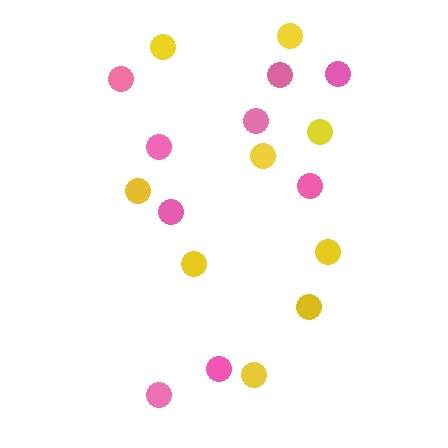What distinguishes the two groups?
There are 2 groups: one group of pink circles (9) and one group of yellow circles (9).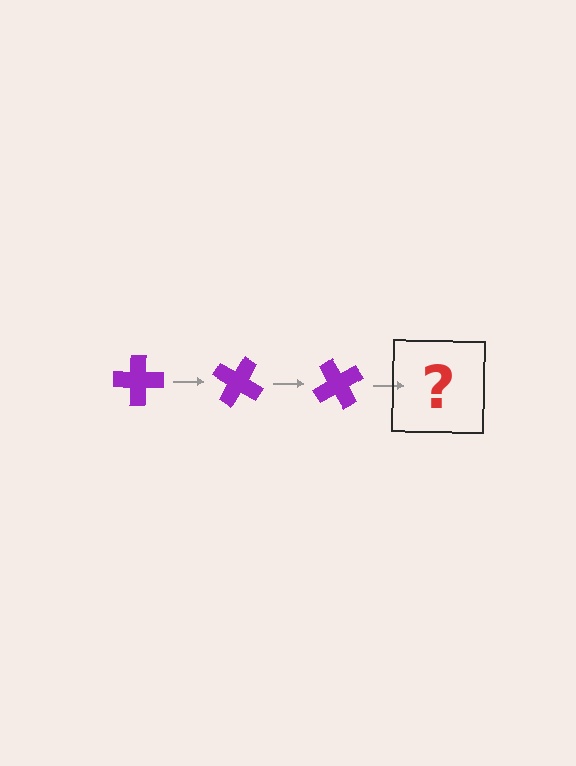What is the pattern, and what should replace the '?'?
The pattern is that the cross rotates 30 degrees each step. The '?' should be a purple cross rotated 90 degrees.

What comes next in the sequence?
The next element should be a purple cross rotated 90 degrees.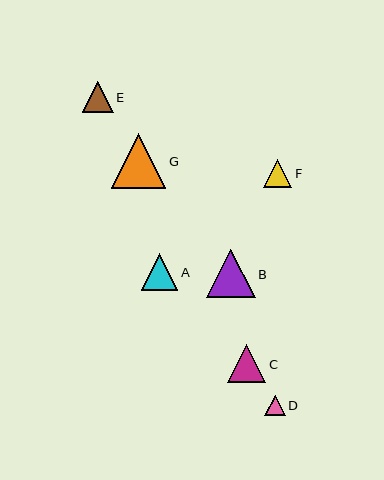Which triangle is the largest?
Triangle G is the largest with a size of approximately 54 pixels.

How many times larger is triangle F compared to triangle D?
Triangle F is approximately 1.4 times the size of triangle D.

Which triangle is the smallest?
Triangle D is the smallest with a size of approximately 20 pixels.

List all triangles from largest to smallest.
From largest to smallest: G, B, C, A, E, F, D.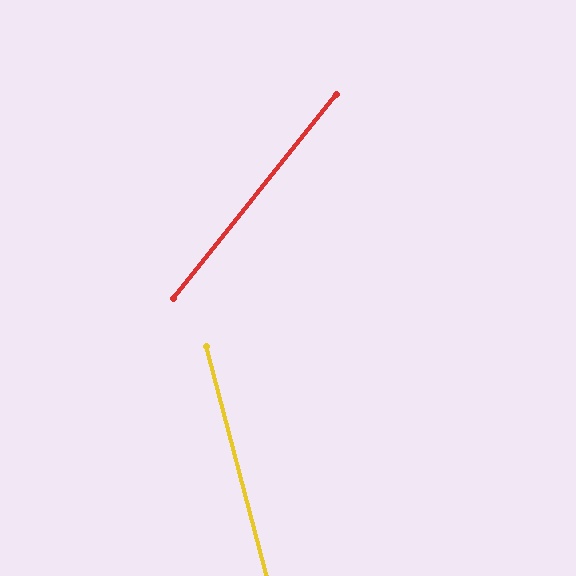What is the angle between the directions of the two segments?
Approximately 53 degrees.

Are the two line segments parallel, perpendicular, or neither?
Neither parallel nor perpendicular — they differ by about 53°.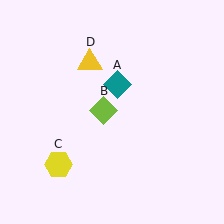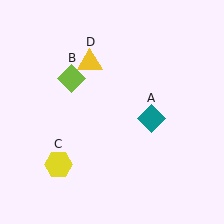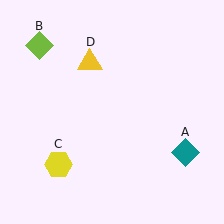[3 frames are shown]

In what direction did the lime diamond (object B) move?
The lime diamond (object B) moved up and to the left.